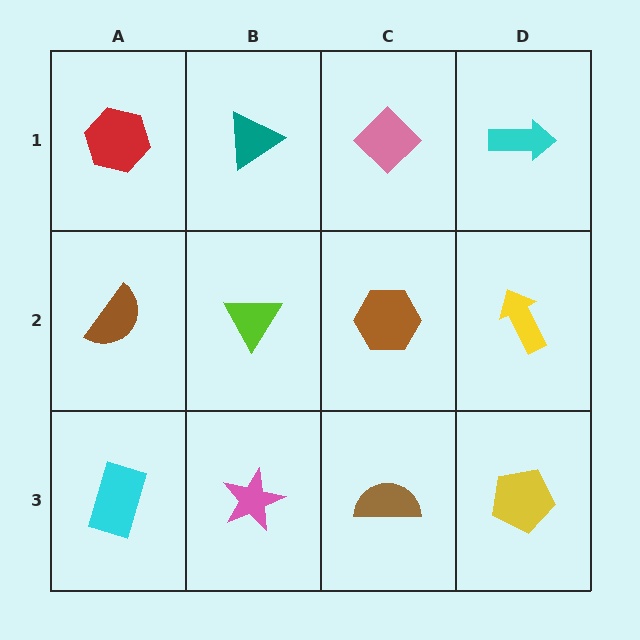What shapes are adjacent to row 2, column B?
A teal triangle (row 1, column B), a pink star (row 3, column B), a brown semicircle (row 2, column A), a brown hexagon (row 2, column C).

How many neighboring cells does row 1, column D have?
2.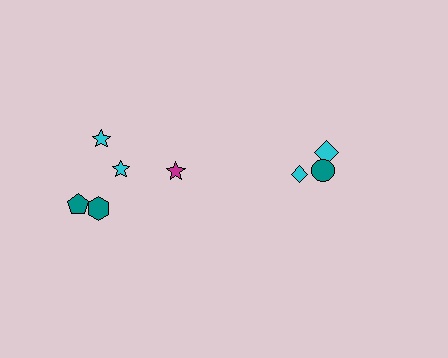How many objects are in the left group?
There are 5 objects.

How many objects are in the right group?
There are 3 objects.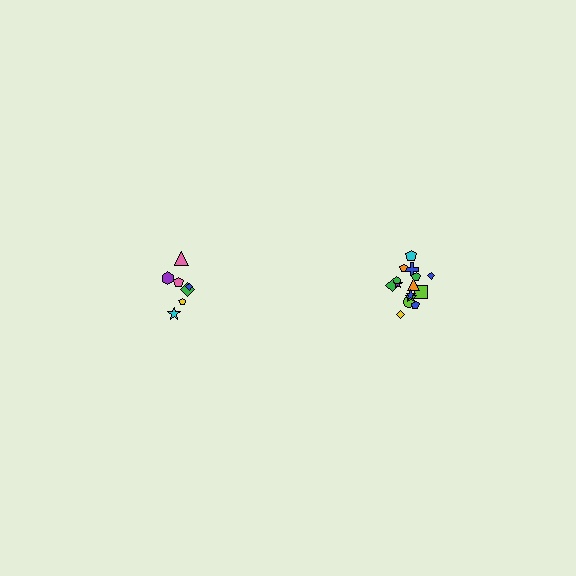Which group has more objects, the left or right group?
The right group.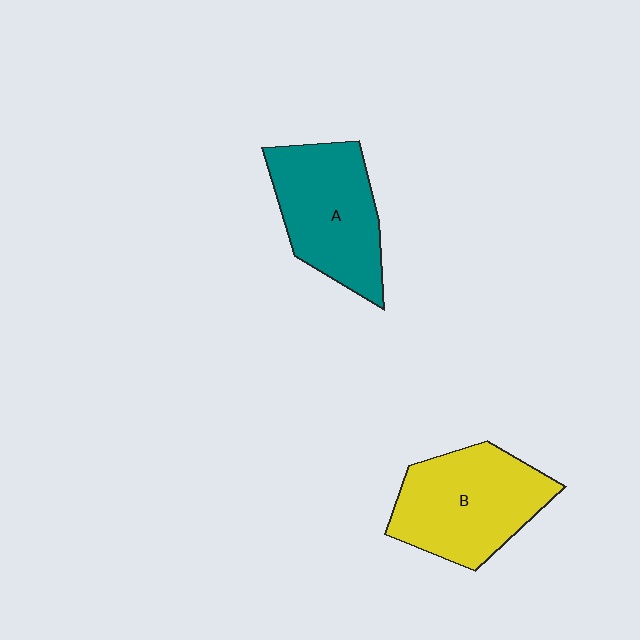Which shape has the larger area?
Shape B (yellow).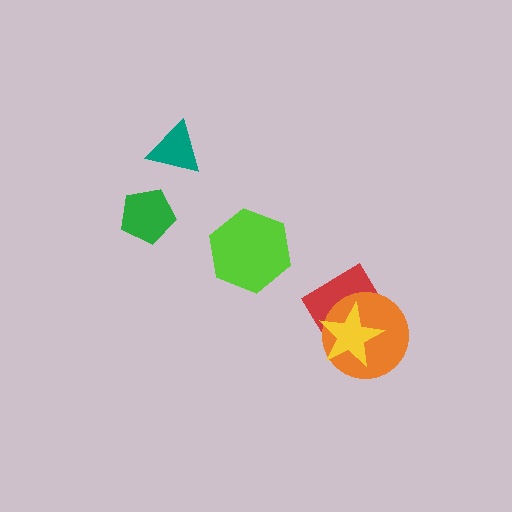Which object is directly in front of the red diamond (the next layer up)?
The orange circle is directly in front of the red diamond.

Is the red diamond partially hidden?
Yes, it is partially covered by another shape.